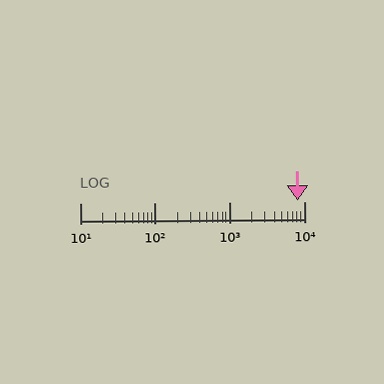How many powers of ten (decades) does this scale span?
The scale spans 3 decades, from 10 to 10000.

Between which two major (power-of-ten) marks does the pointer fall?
The pointer is between 1000 and 10000.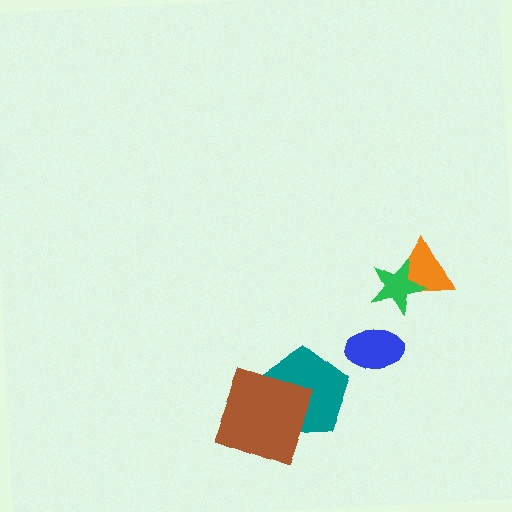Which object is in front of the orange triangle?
The green star is in front of the orange triangle.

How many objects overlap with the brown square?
1 object overlaps with the brown square.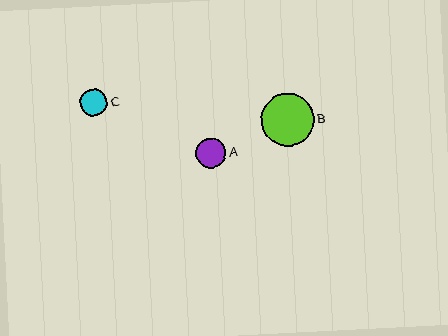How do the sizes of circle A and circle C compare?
Circle A and circle C are approximately the same size.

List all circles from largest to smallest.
From largest to smallest: B, A, C.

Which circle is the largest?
Circle B is the largest with a size of approximately 53 pixels.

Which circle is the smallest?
Circle C is the smallest with a size of approximately 27 pixels.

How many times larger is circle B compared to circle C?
Circle B is approximately 1.9 times the size of circle C.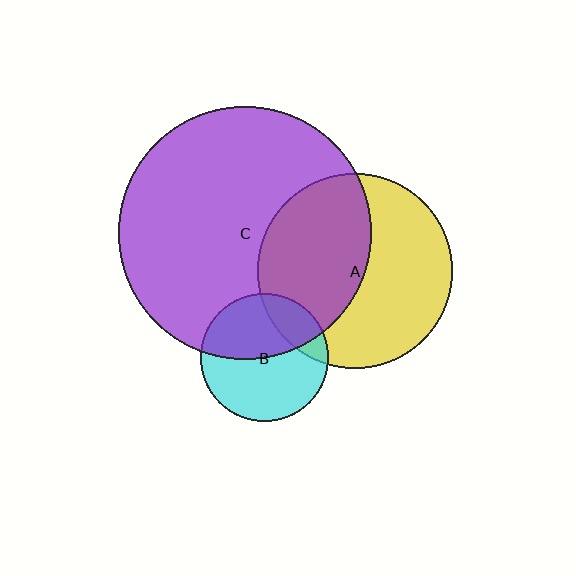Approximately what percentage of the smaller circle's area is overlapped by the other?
Approximately 20%.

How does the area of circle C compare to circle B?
Approximately 3.9 times.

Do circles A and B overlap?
Yes.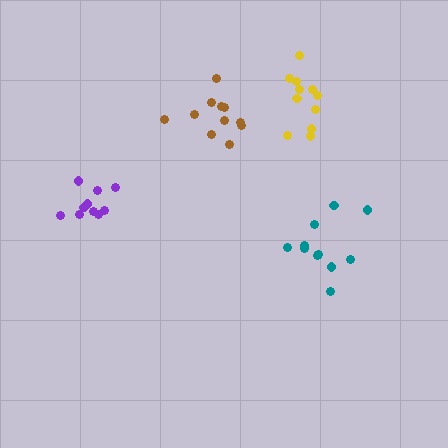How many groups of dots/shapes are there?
There are 4 groups.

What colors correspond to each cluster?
The clusters are colored: purple, brown, teal, yellow.